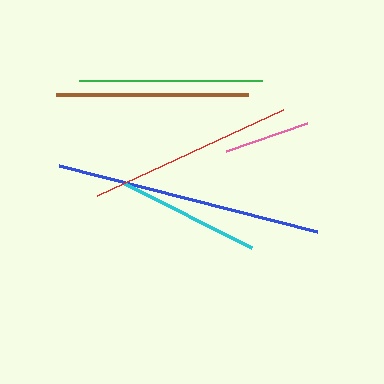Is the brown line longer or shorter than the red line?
The red line is longer than the brown line.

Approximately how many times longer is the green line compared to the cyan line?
The green line is approximately 1.3 times the length of the cyan line.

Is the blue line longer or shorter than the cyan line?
The blue line is longer than the cyan line.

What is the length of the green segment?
The green segment is approximately 182 pixels long.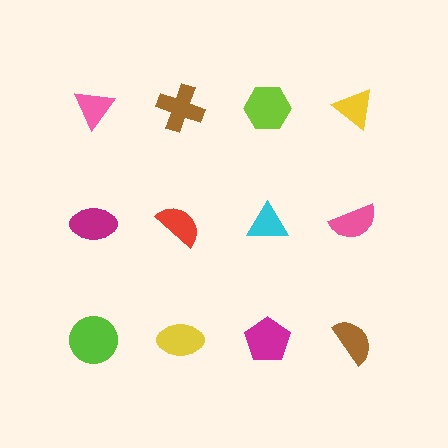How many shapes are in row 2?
4 shapes.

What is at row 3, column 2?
A yellow ellipse.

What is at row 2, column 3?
A cyan triangle.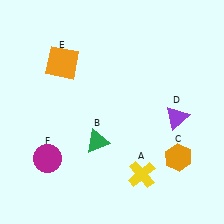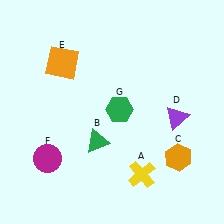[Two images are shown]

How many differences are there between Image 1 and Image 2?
There is 1 difference between the two images.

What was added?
A green hexagon (G) was added in Image 2.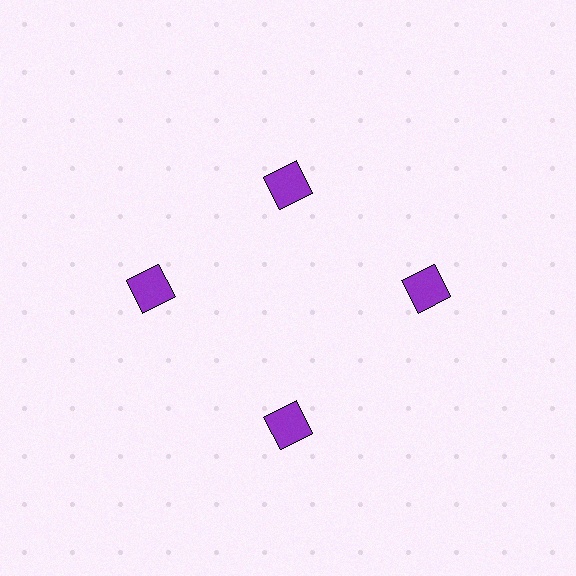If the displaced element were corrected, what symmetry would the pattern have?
It would have 4-fold rotational symmetry — the pattern would map onto itself every 90 degrees.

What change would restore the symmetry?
The symmetry would be restored by moving it outward, back onto the ring so that all 4 squares sit at equal angles and equal distance from the center.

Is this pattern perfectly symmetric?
No. The 4 purple squares are arranged in a ring, but one element near the 12 o'clock position is pulled inward toward the center, breaking the 4-fold rotational symmetry.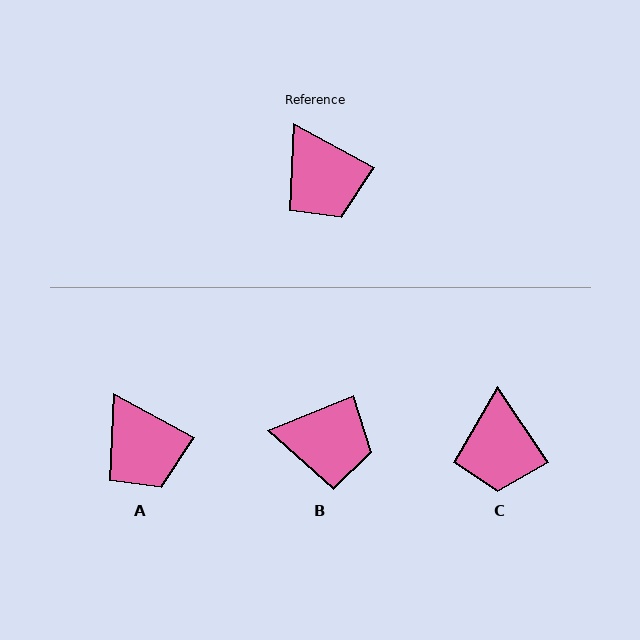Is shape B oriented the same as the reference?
No, it is off by about 51 degrees.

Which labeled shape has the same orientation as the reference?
A.